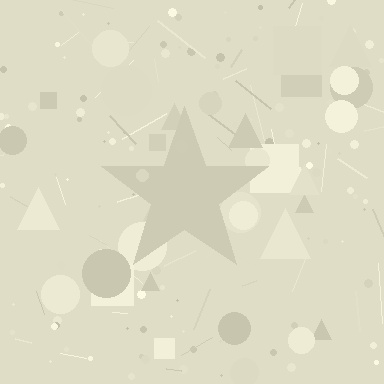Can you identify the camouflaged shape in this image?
The camouflaged shape is a star.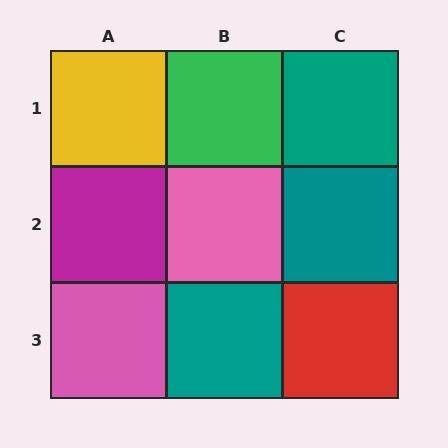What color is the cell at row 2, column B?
Pink.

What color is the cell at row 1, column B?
Green.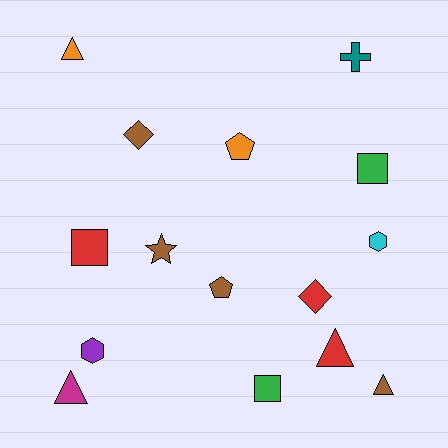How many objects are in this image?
There are 15 objects.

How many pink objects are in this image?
There are no pink objects.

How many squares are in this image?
There are 3 squares.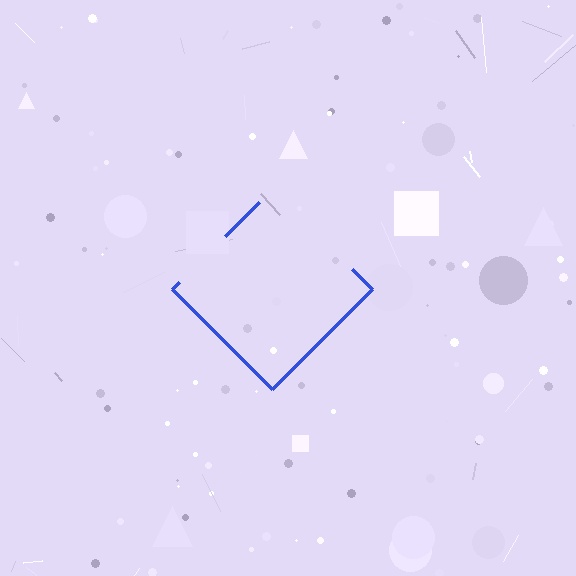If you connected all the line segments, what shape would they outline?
They would outline a diamond.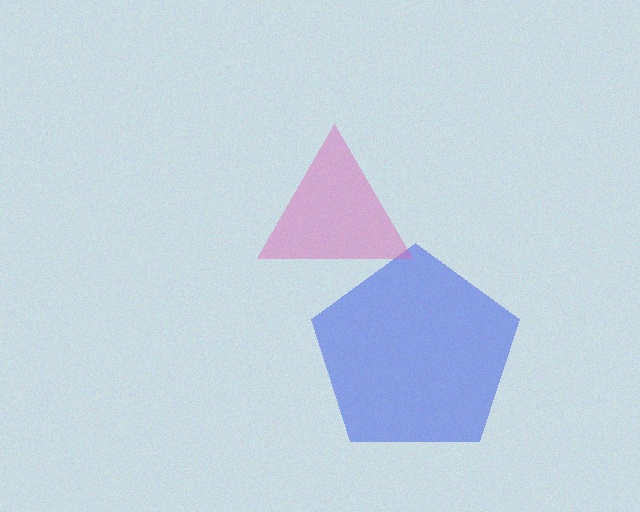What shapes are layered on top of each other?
The layered shapes are: a blue pentagon, a pink triangle.